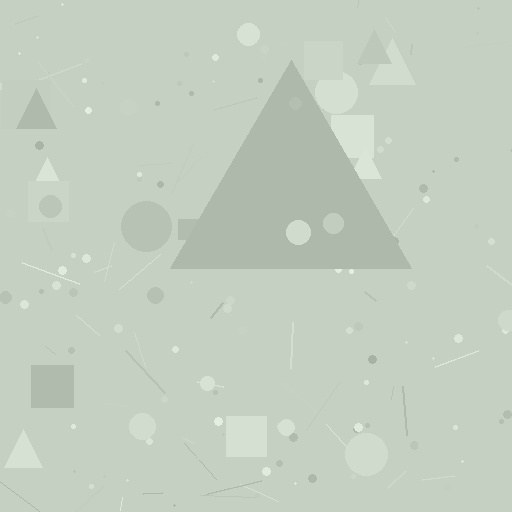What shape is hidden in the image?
A triangle is hidden in the image.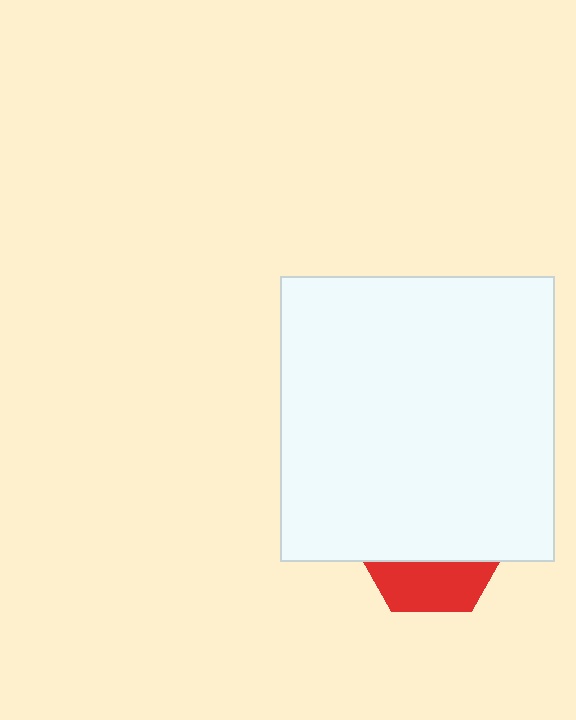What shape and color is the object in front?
The object in front is a white rectangle.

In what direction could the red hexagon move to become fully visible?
The red hexagon could move down. That would shift it out from behind the white rectangle entirely.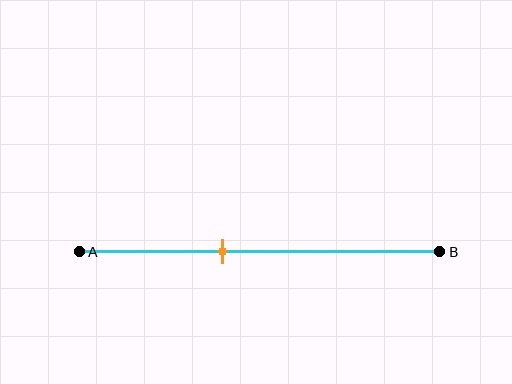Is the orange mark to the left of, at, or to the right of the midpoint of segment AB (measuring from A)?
The orange mark is to the left of the midpoint of segment AB.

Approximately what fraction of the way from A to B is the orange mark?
The orange mark is approximately 40% of the way from A to B.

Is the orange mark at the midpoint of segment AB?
No, the mark is at about 40% from A, not at the 50% midpoint.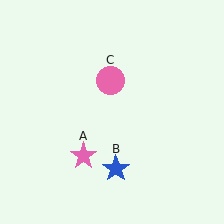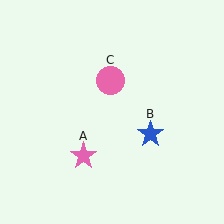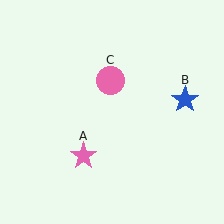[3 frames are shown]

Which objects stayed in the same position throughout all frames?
Pink star (object A) and pink circle (object C) remained stationary.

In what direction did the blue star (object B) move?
The blue star (object B) moved up and to the right.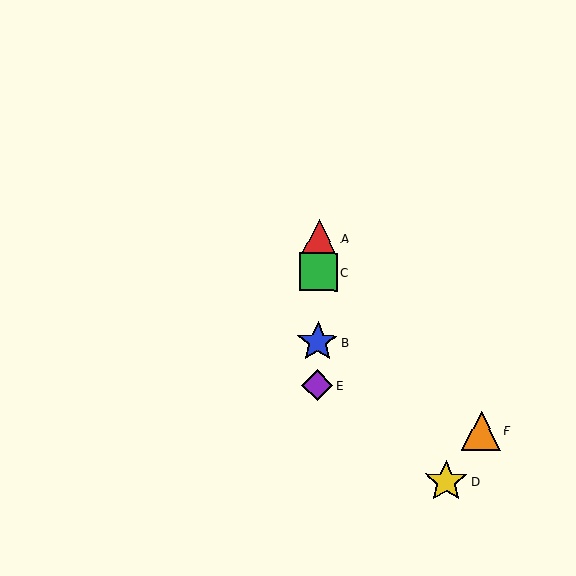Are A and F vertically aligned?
No, A is at x≈319 and F is at x≈481.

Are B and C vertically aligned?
Yes, both are at x≈318.